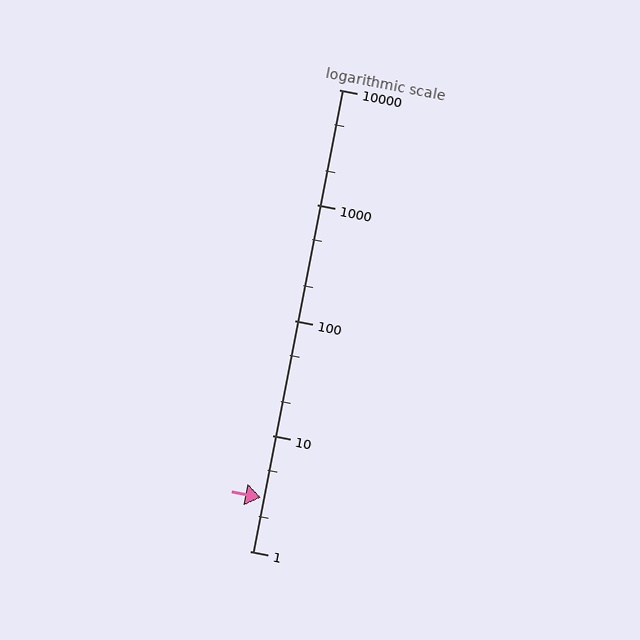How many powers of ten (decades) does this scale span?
The scale spans 4 decades, from 1 to 10000.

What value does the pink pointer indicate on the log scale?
The pointer indicates approximately 2.9.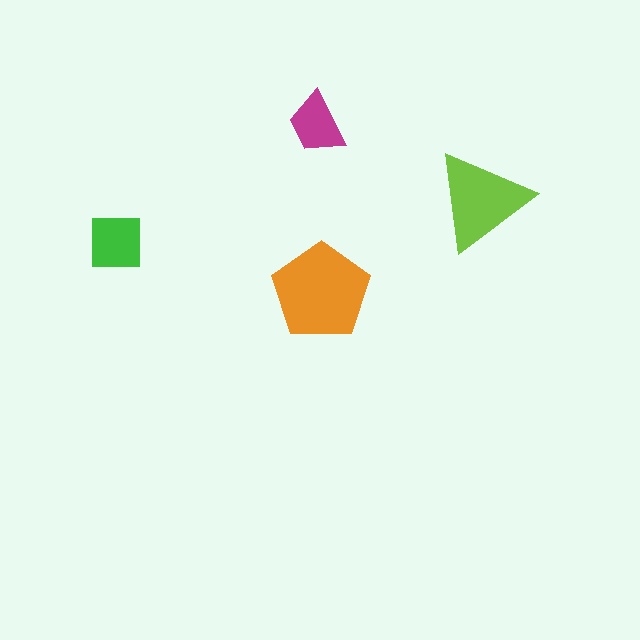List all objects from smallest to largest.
The magenta trapezoid, the green square, the lime triangle, the orange pentagon.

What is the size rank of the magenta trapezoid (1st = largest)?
4th.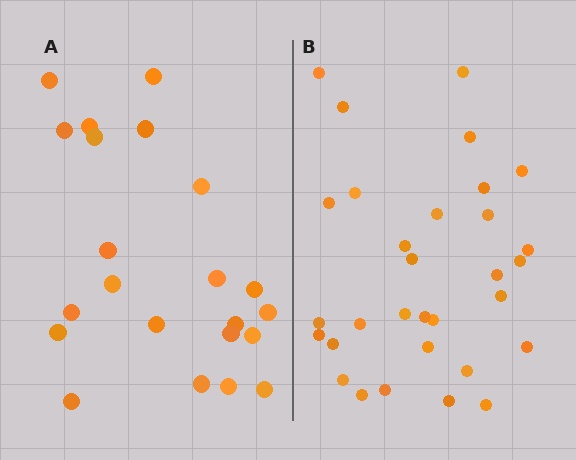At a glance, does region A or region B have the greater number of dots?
Region B (the right region) has more dots.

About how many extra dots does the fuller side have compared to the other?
Region B has roughly 8 or so more dots than region A.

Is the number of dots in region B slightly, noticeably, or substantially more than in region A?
Region B has noticeably more, but not dramatically so. The ratio is roughly 1.4 to 1.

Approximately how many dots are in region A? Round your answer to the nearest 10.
About 20 dots. (The exact count is 22, which rounds to 20.)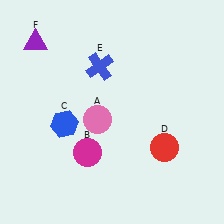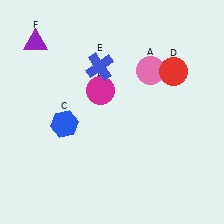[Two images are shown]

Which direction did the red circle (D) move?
The red circle (D) moved up.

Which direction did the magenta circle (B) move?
The magenta circle (B) moved up.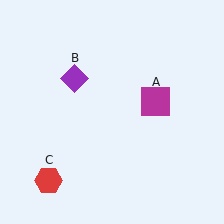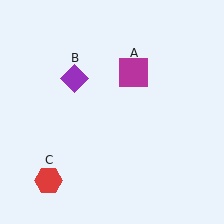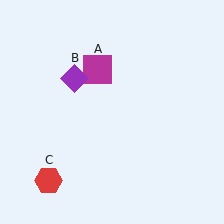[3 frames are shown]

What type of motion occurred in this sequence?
The magenta square (object A) rotated counterclockwise around the center of the scene.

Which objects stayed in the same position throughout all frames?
Purple diamond (object B) and red hexagon (object C) remained stationary.